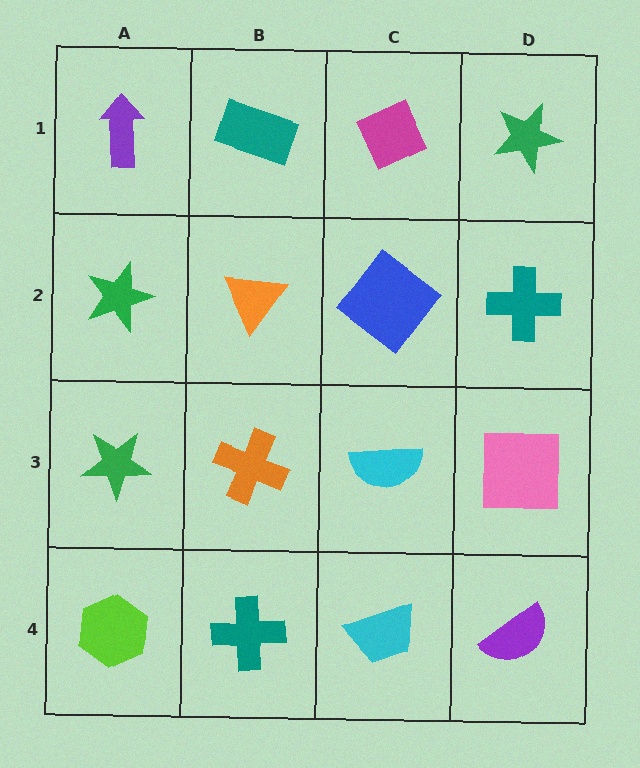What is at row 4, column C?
A cyan trapezoid.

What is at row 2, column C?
A blue diamond.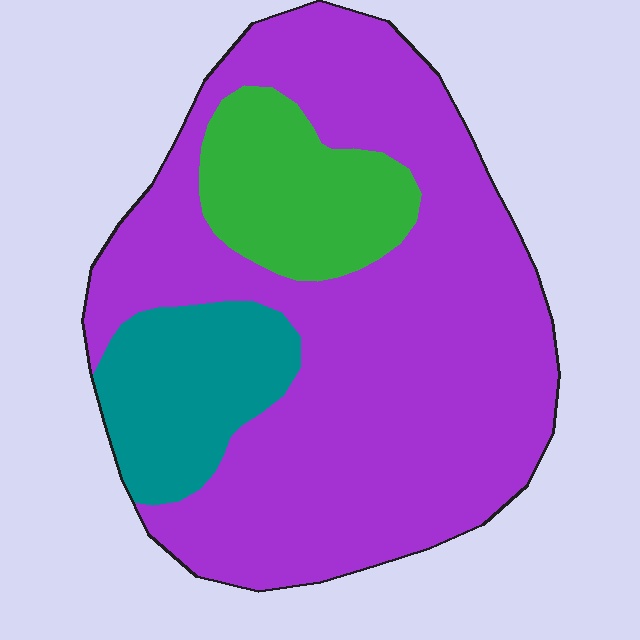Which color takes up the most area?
Purple, at roughly 70%.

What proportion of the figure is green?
Green takes up about one eighth (1/8) of the figure.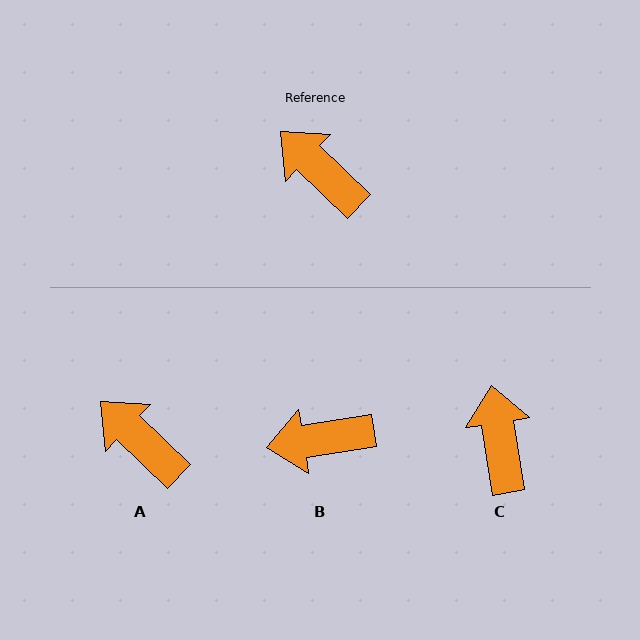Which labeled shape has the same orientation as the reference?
A.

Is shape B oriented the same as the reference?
No, it is off by about 53 degrees.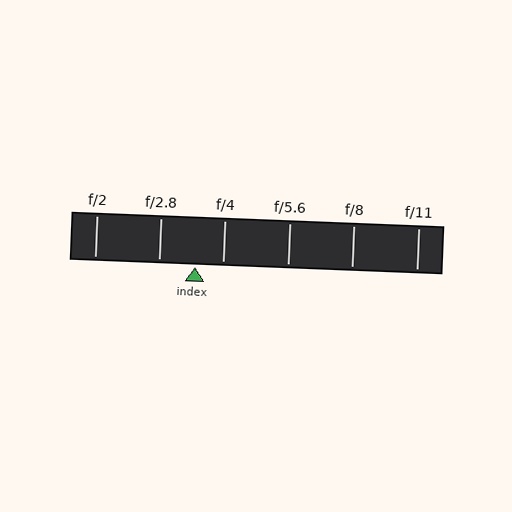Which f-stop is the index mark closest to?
The index mark is closest to f/4.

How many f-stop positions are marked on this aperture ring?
There are 6 f-stop positions marked.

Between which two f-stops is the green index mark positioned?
The index mark is between f/2.8 and f/4.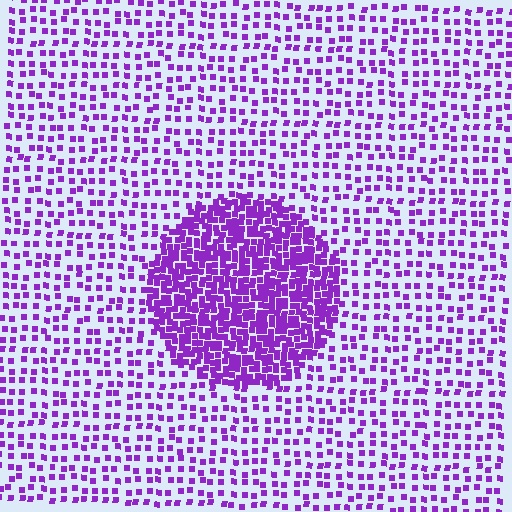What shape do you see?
I see a circle.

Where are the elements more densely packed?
The elements are more densely packed inside the circle boundary.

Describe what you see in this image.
The image contains small purple elements arranged at two different densities. A circle-shaped region is visible where the elements are more densely packed than the surrounding area.